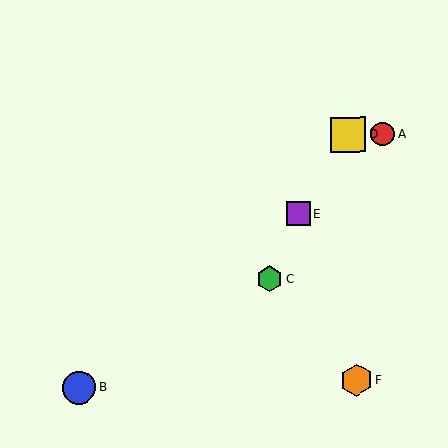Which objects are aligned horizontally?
Objects A, D are aligned horizontally.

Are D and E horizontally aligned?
No, D is at y≈135 and E is at y≈213.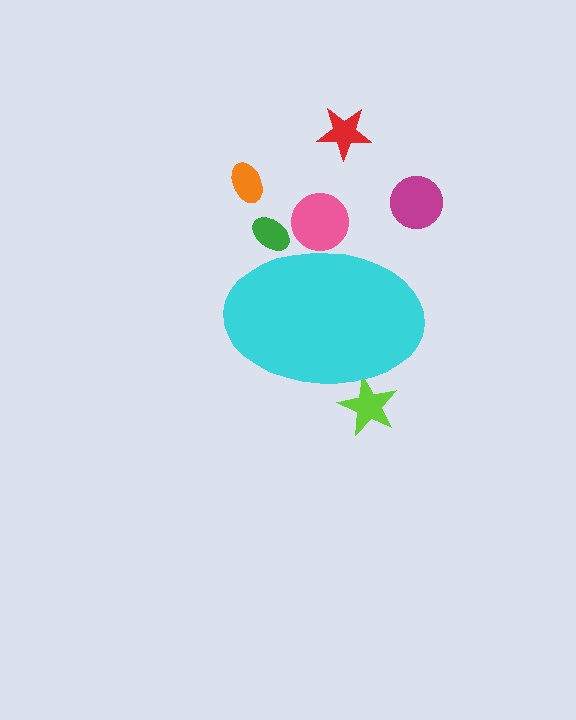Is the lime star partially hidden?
Yes, the lime star is partially hidden behind the cyan ellipse.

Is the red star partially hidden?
No, the red star is fully visible.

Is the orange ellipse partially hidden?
No, the orange ellipse is fully visible.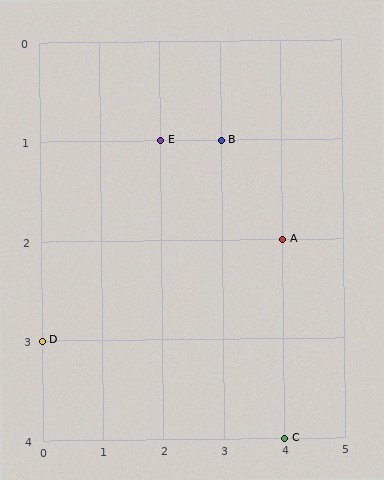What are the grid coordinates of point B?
Point B is at grid coordinates (3, 1).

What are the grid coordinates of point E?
Point E is at grid coordinates (2, 1).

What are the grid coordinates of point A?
Point A is at grid coordinates (4, 2).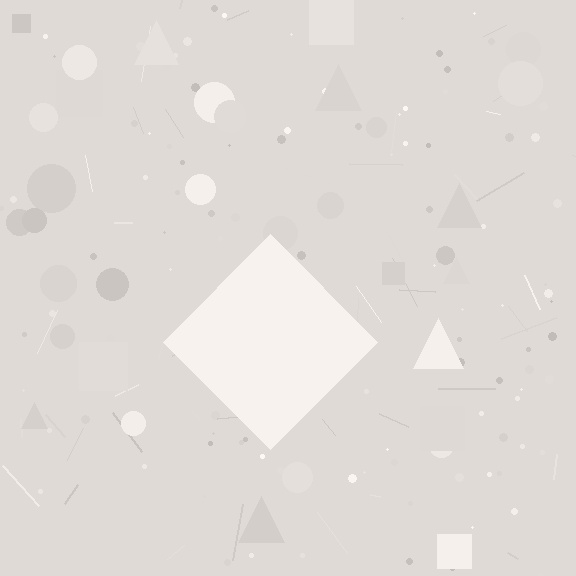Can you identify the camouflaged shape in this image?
The camouflaged shape is a diamond.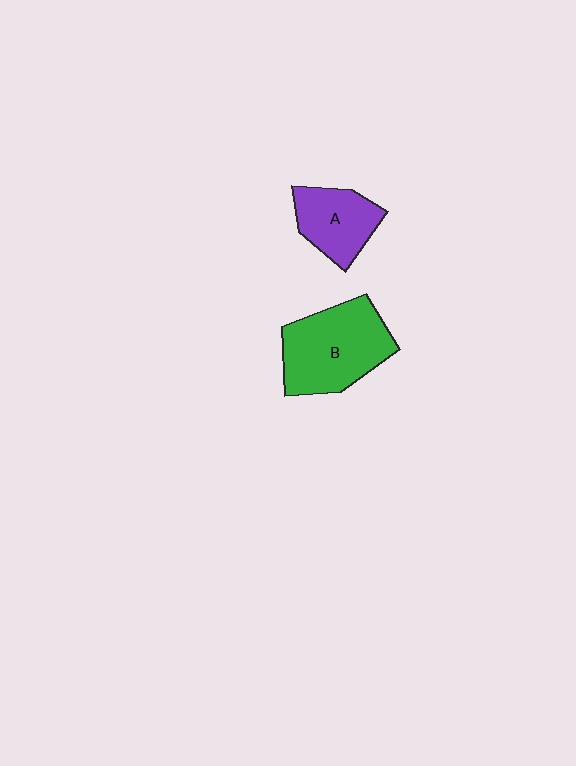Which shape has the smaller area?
Shape A (purple).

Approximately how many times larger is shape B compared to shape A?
Approximately 1.6 times.